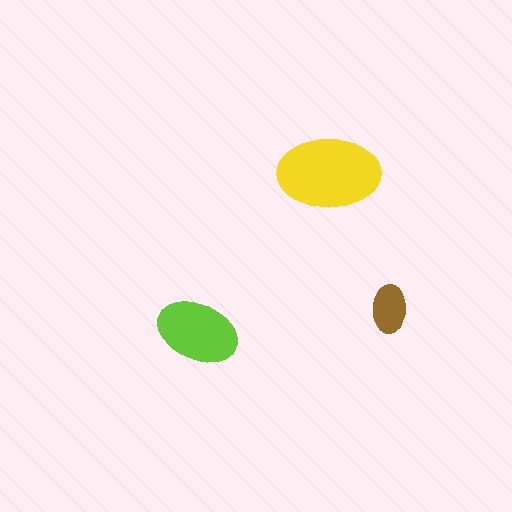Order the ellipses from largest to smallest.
the yellow one, the lime one, the brown one.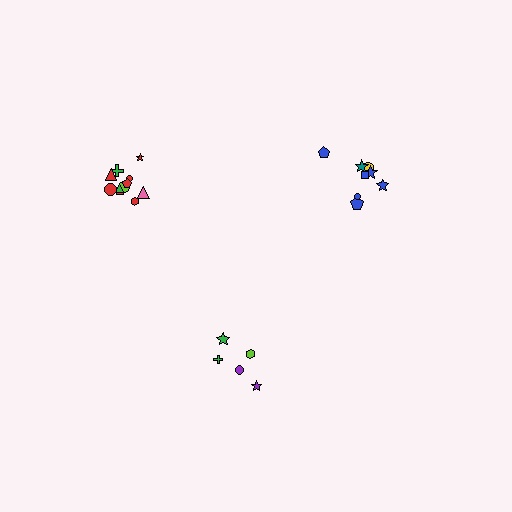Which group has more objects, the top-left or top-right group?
The top-left group.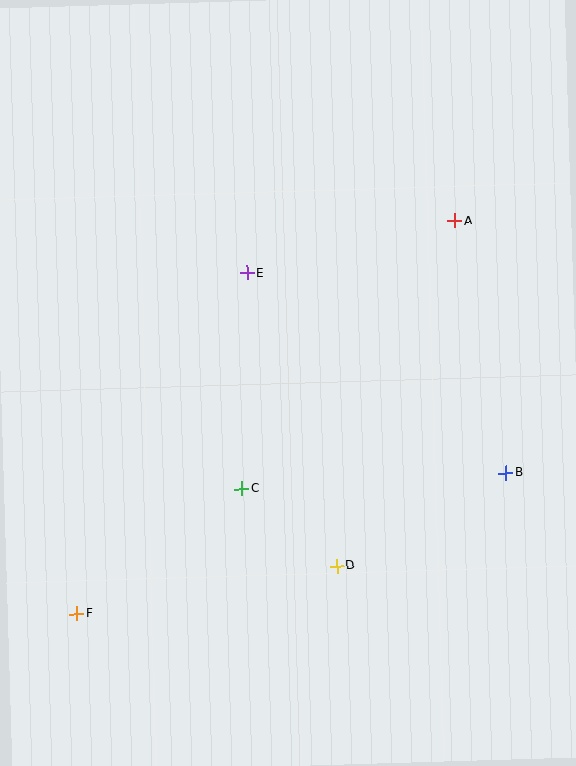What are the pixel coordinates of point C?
Point C is at (242, 489).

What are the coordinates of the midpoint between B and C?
The midpoint between B and C is at (374, 481).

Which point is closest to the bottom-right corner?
Point B is closest to the bottom-right corner.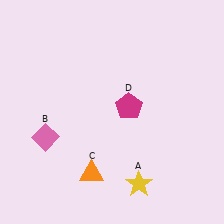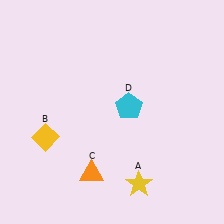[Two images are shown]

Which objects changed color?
B changed from pink to yellow. D changed from magenta to cyan.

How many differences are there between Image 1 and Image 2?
There are 2 differences between the two images.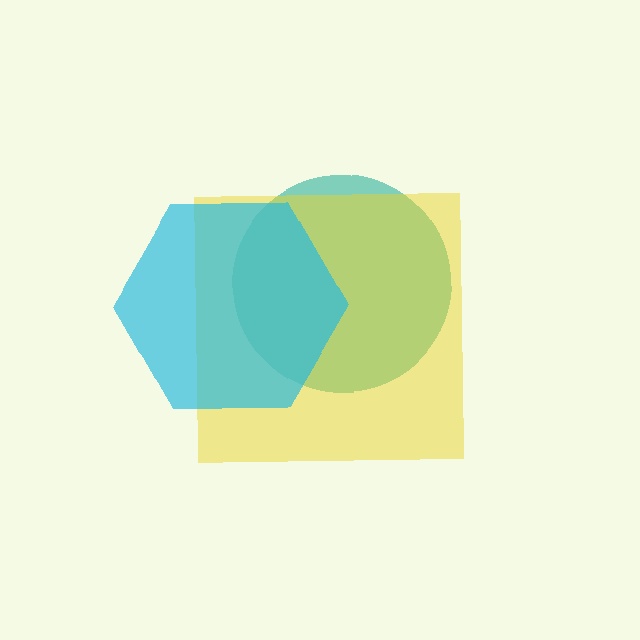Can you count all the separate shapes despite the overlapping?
Yes, there are 3 separate shapes.